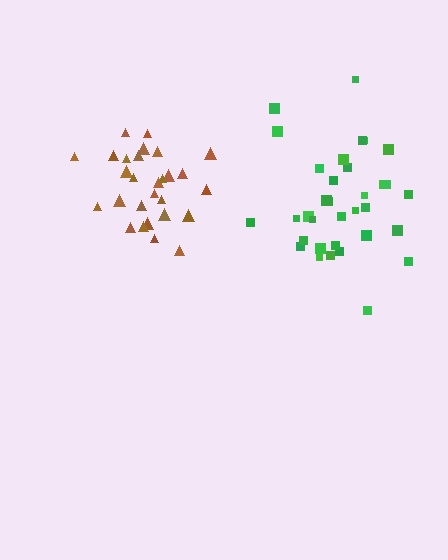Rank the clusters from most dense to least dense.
brown, green.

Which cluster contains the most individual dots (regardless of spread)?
Green (34).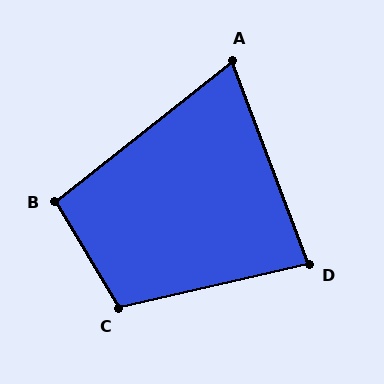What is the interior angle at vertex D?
Approximately 82 degrees (acute).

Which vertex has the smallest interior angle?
A, at approximately 72 degrees.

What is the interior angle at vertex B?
Approximately 98 degrees (obtuse).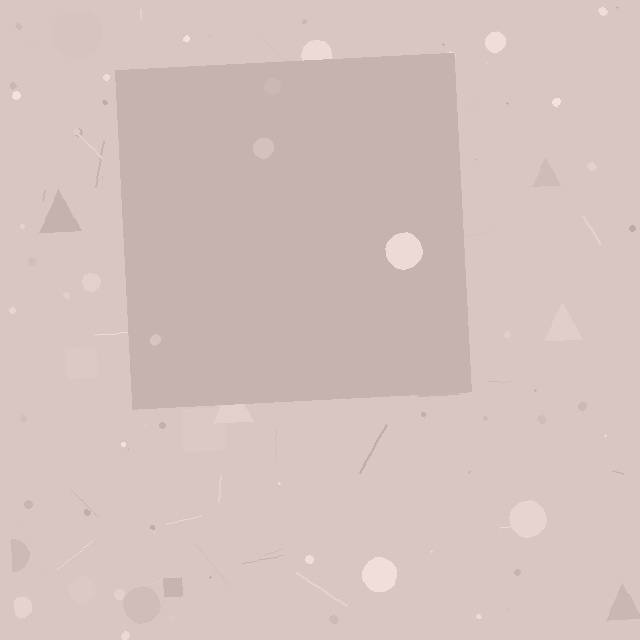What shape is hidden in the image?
A square is hidden in the image.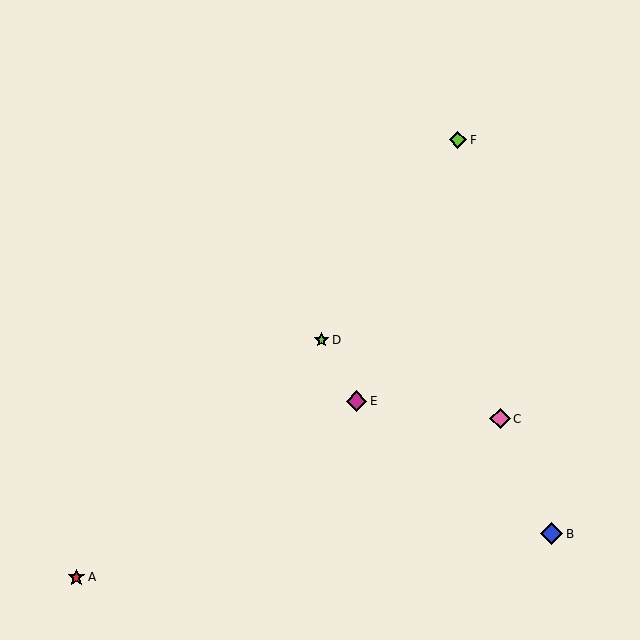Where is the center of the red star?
The center of the red star is at (76, 577).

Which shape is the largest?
The blue diamond (labeled B) is the largest.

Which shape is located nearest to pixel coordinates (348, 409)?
The magenta diamond (labeled E) at (357, 401) is nearest to that location.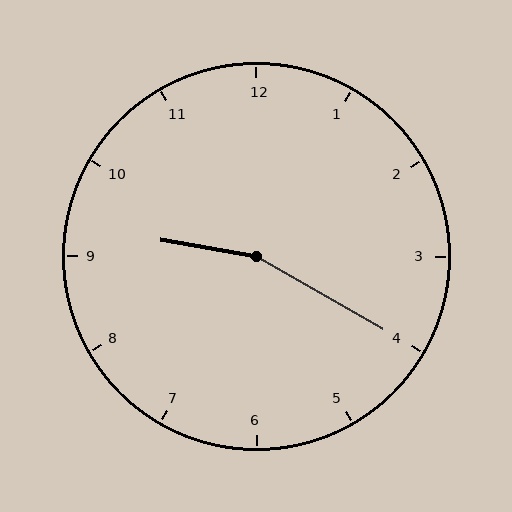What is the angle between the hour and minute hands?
Approximately 160 degrees.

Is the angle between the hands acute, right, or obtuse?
It is obtuse.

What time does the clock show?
9:20.